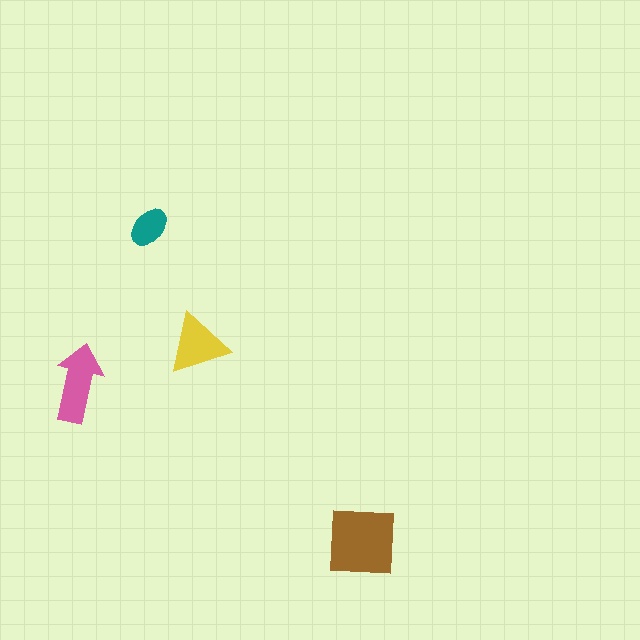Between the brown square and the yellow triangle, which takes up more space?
The brown square.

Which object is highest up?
The teal ellipse is topmost.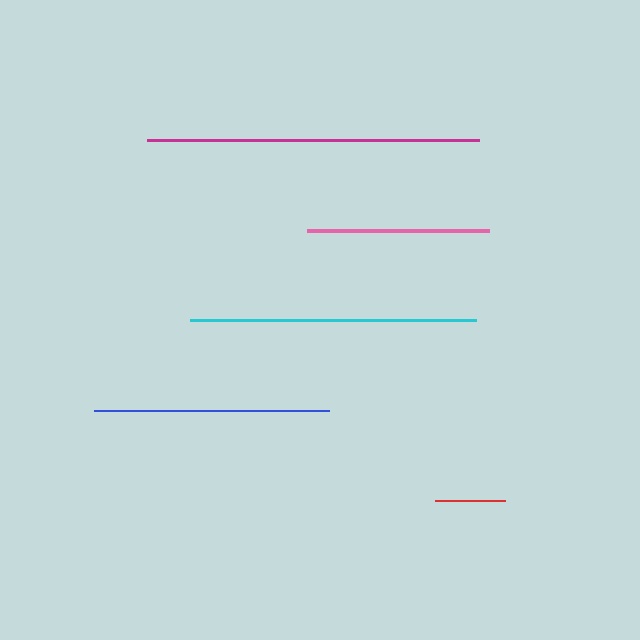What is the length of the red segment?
The red segment is approximately 69 pixels long.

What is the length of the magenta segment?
The magenta segment is approximately 331 pixels long.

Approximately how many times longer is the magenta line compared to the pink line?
The magenta line is approximately 1.8 times the length of the pink line.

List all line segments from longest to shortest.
From longest to shortest: magenta, cyan, blue, pink, red.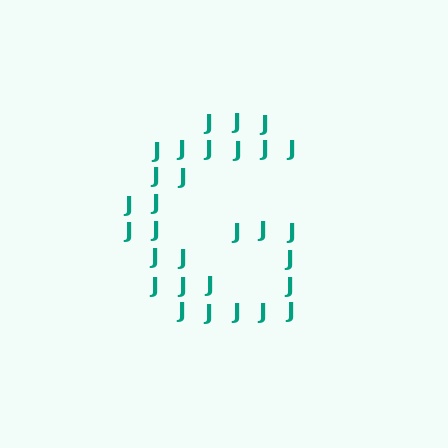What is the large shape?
The large shape is the letter G.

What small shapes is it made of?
It is made of small letter J's.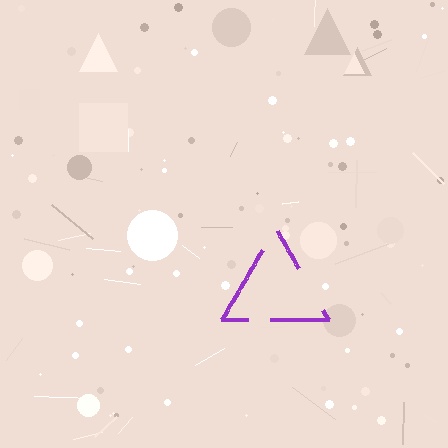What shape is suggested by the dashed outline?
The dashed outline suggests a triangle.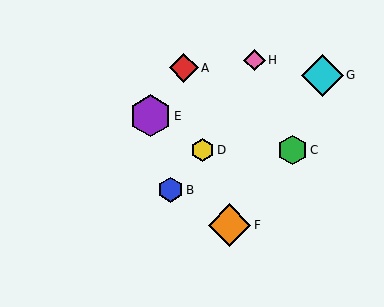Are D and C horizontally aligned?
Yes, both are at y≈150.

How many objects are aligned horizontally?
2 objects (C, D) are aligned horizontally.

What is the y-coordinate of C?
Object C is at y≈150.